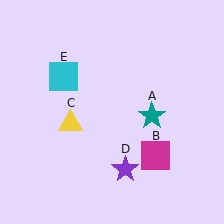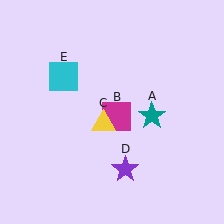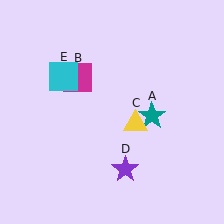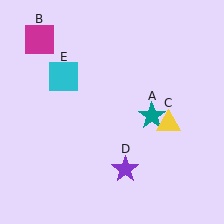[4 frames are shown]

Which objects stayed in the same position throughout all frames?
Teal star (object A) and purple star (object D) and cyan square (object E) remained stationary.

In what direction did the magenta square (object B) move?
The magenta square (object B) moved up and to the left.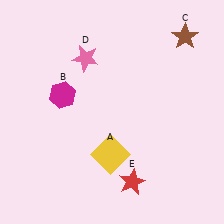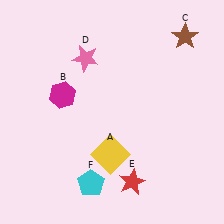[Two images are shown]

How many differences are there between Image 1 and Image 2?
There is 1 difference between the two images.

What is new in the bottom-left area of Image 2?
A cyan pentagon (F) was added in the bottom-left area of Image 2.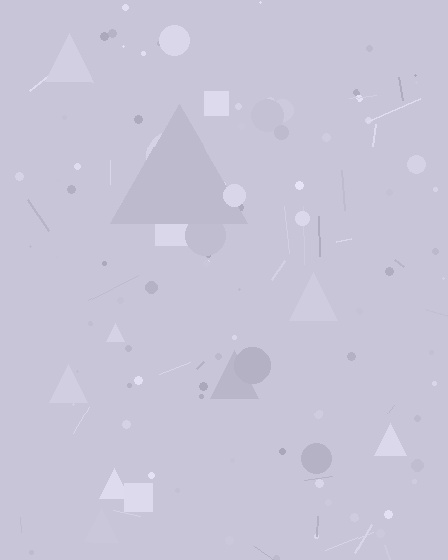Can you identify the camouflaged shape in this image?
The camouflaged shape is a triangle.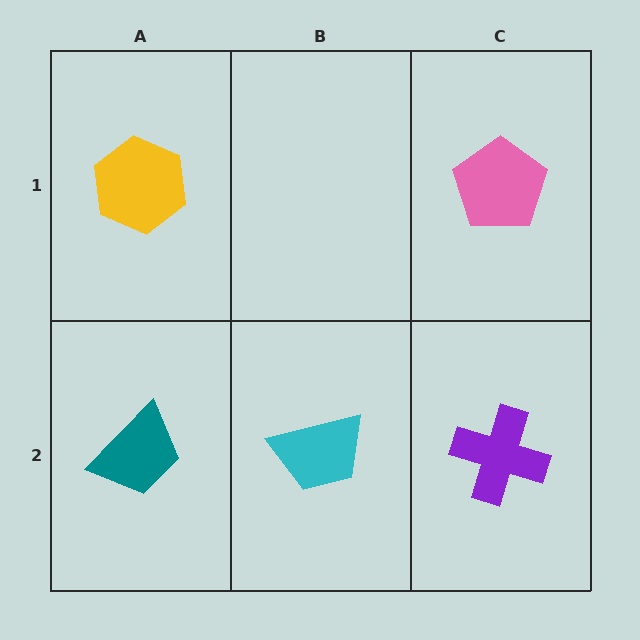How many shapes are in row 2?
3 shapes.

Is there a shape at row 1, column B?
No, that cell is empty.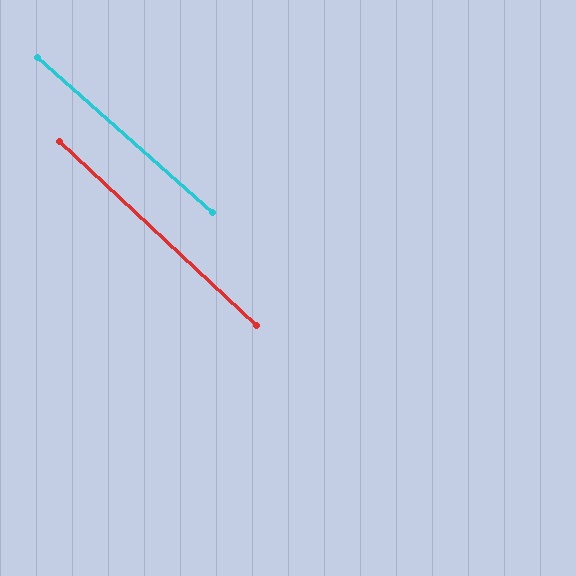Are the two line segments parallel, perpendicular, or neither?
Parallel — their directions differ by only 1.7°.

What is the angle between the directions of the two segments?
Approximately 2 degrees.